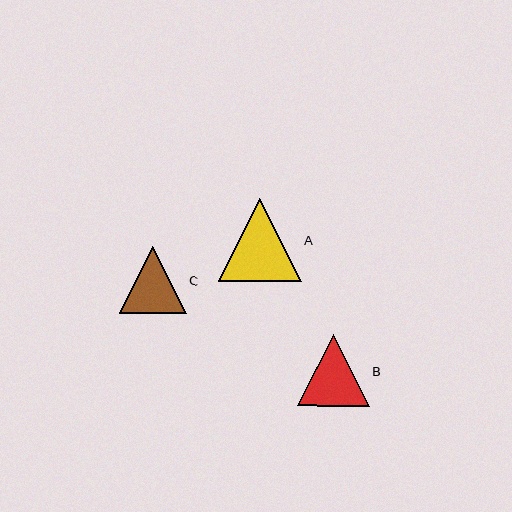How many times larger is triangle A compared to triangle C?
Triangle A is approximately 1.2 times the size of triangle C.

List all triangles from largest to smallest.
From largest to smallest: A, B, C.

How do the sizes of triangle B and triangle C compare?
Triangle B and triangle C are approximately the same size.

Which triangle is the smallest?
Triangle C is the smallest with a size of approximately 67 pixels.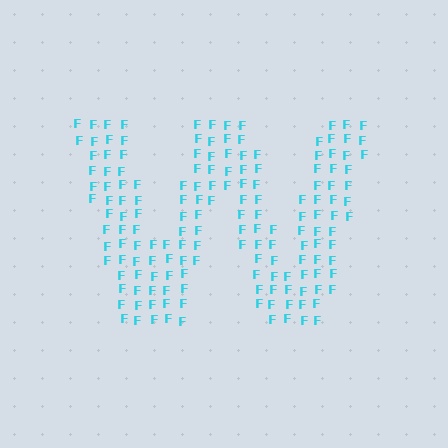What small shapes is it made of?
It is made of small letter F's.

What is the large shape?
The large shape is the letter W.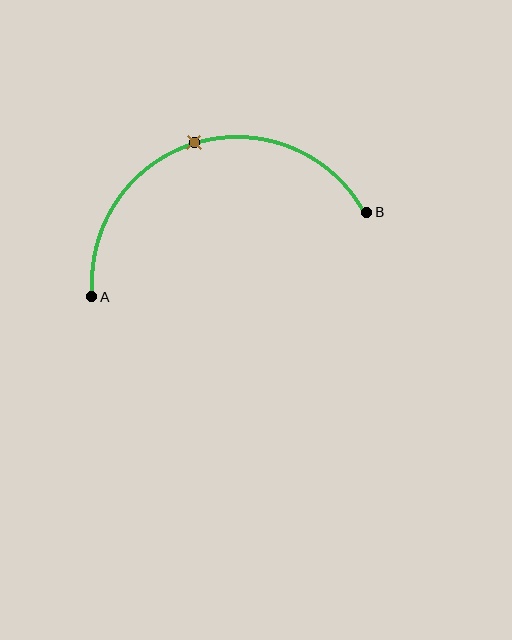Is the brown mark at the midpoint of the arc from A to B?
Yes. The brown mark lies on the arc at equal arc-length from both A and B — it is the arc midpoint.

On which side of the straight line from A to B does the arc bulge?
The arc bulges above the straight line connecting A and B.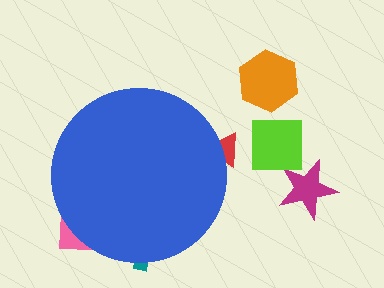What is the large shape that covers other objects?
A blue circle.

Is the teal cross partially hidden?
Yes, the teal cross is partially hidden behind the blue circle.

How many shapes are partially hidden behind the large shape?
3 shapes are partially hidden.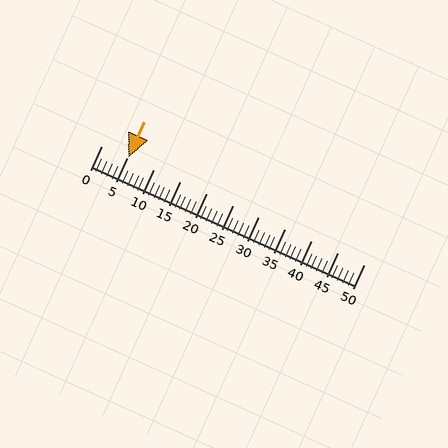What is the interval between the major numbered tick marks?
The major tick marks are spaced 5 units apart.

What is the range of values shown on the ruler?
The ruler shows values from 0 to 50.